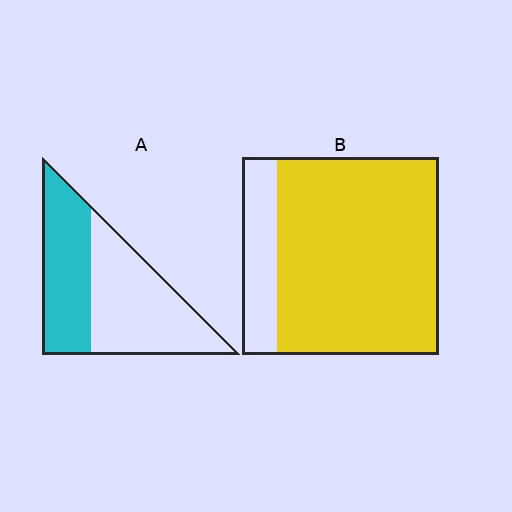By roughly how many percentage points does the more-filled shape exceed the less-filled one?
By roughly 40 percentage points (B over A).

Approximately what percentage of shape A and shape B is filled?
A is approximately 45% and B is approximately 80%.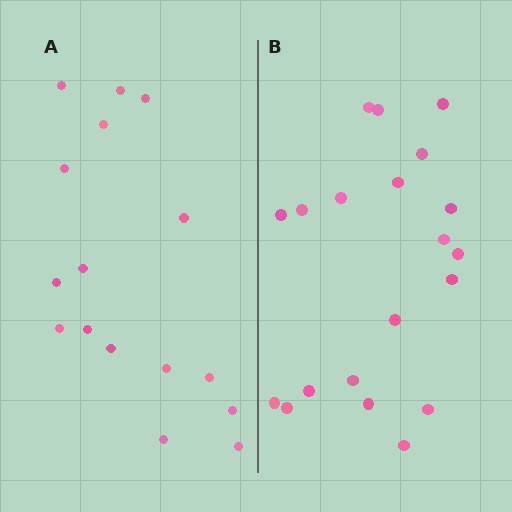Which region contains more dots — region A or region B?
Region B (the right region) has more dots.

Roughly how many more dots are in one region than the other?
Region B has about 4 more dots than region A.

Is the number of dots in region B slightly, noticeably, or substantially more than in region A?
Region B has noticeably more, but not dramatically so. The ratio is roughly 1.2 to 1.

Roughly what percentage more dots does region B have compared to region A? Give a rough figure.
About 25% more.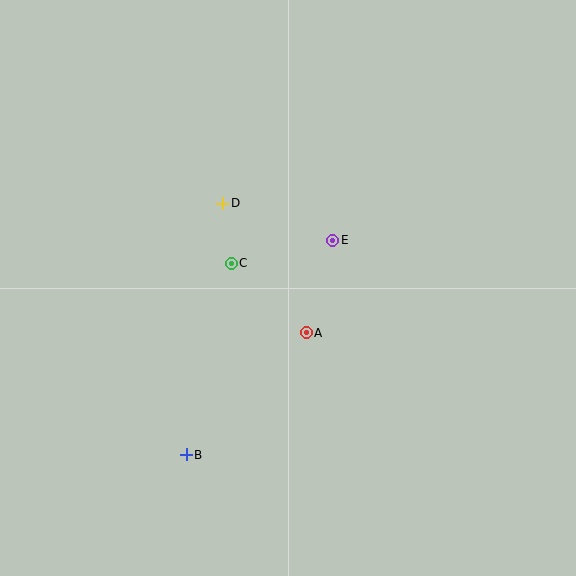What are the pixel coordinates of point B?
Point B is at (186, 455).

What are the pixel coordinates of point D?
Point D is at (223, 204).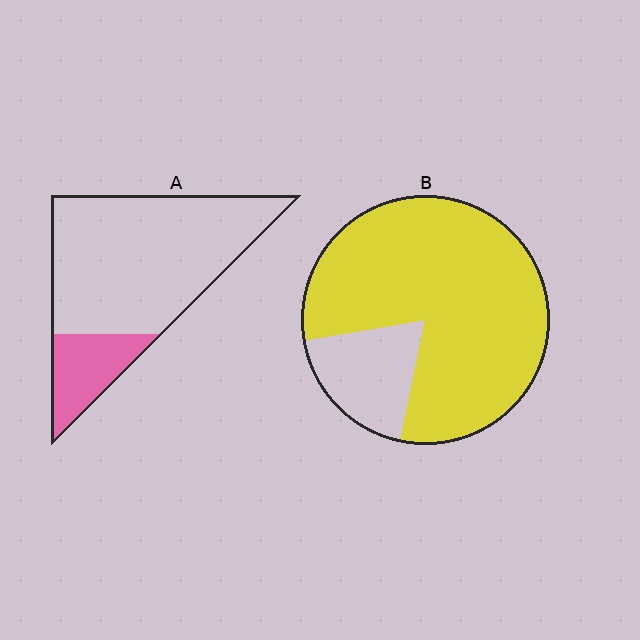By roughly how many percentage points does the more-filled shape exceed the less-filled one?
By roughly 60 percentage points (B over A).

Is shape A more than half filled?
No.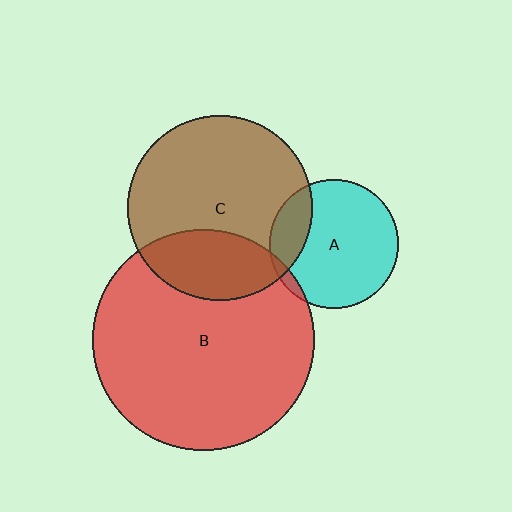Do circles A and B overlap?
Yes.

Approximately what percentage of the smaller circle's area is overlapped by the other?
Approximately 5%.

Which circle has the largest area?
Circle B (red).